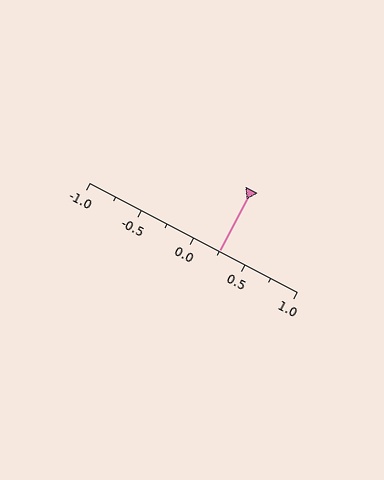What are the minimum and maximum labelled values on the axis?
The axis runs from -1.0 to 1.0.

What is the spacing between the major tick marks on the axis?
The major ticks are spaced 0.5 apart.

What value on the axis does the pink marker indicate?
The marker indicates approximately 0.25.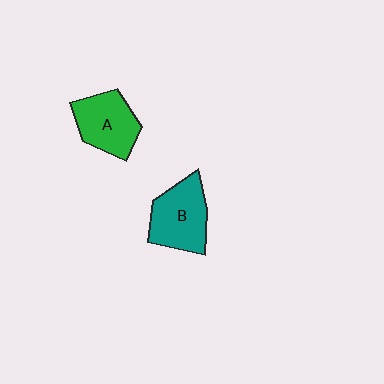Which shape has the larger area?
Shape B (teal).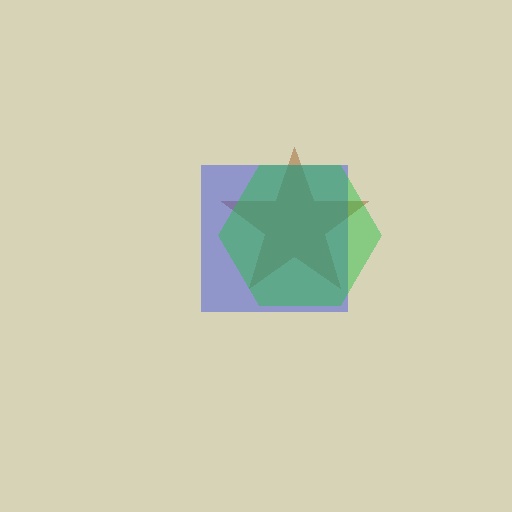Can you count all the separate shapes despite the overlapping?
Yes, there are 3 separate shapes.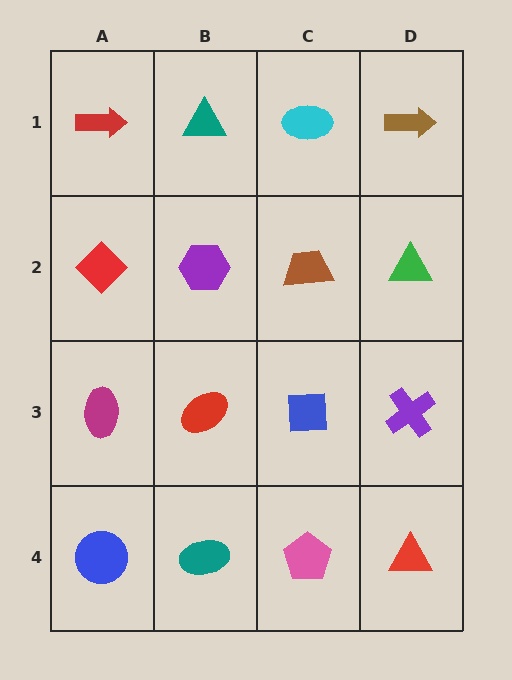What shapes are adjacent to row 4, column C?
A blue square (row 3, column C), a teal ellipse (row 4, column B), a red triangle (row 4, column D).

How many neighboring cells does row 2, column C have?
4.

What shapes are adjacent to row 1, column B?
A purple hexagon (row 2, column B), a red arrow (row 1, column A), a cyan ellipse (row 1, column C).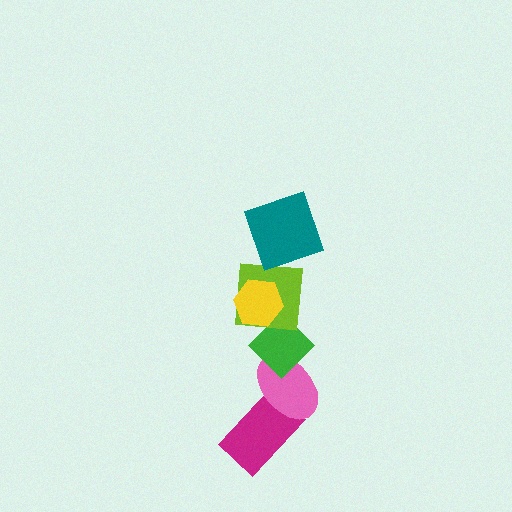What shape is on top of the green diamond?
The lime square is on top of the green diamond.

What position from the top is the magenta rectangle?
The magenta rectangle is 6th from the top.